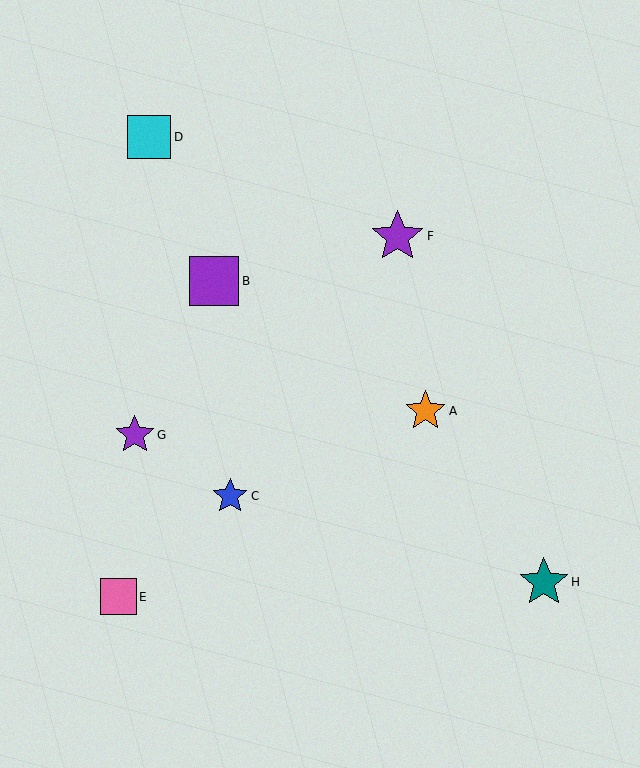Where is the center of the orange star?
The center of the orange star is at (425, 411).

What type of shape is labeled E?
Shape E is a pink square.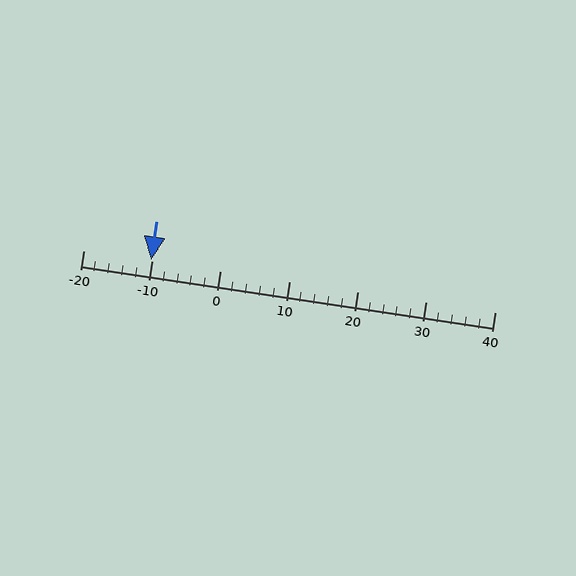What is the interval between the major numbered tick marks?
The major tick marks are spaced 10 units apart.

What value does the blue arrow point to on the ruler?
The blue arrow points to approximately -10.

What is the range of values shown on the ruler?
The ruler shows values from -20 to 40.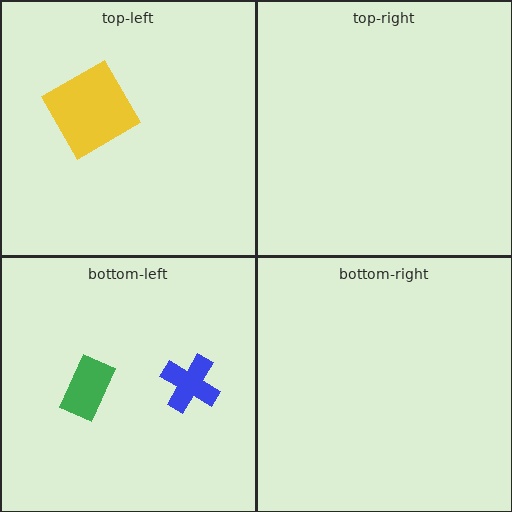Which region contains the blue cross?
The bottom-left region.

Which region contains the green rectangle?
The bottom-left region.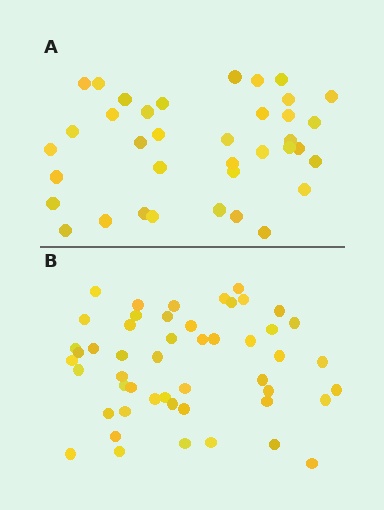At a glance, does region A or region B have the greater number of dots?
Region B (the bottom region) has more dots.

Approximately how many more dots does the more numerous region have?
Region B has approximately 15 more dots than region A.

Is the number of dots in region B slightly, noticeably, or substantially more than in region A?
Region B has noticeably more, but not dramatically so. The ratio is roughly 1.4 to 1.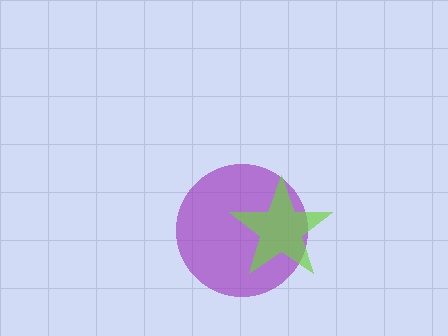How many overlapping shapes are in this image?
There are 2 overlapping shapes in the image.